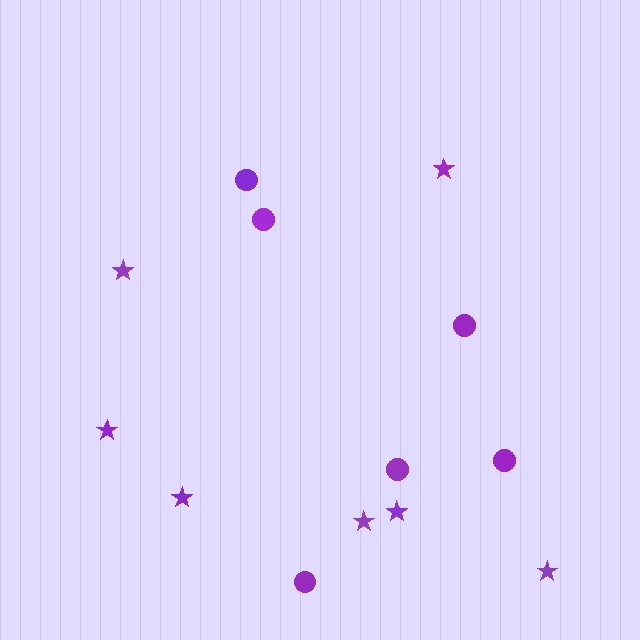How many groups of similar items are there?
There are 2 groups: one group of stars (7) and one group of circles (6).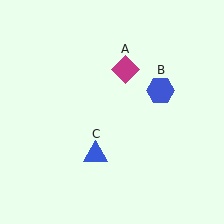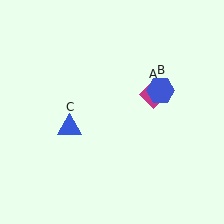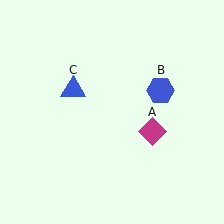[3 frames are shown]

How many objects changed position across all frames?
2 objects changed position: magenta diamond (object A), blue triangle (object C).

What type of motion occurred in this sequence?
The magenta diamond (object A), blue triangle (object C) rotated clockwise around the center of the scene.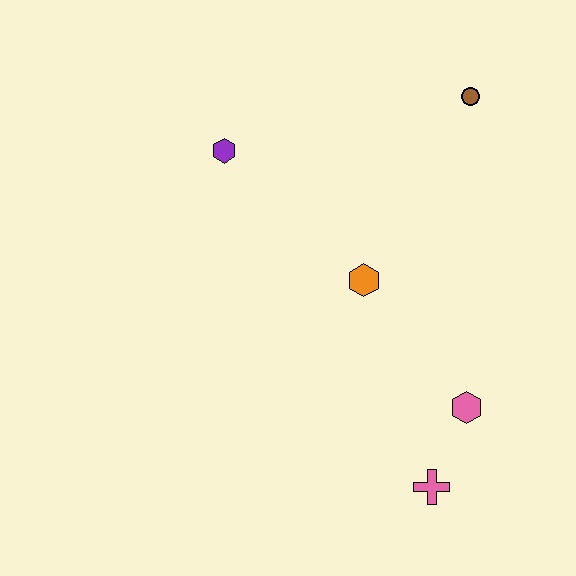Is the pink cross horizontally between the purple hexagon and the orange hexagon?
No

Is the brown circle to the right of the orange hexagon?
Yes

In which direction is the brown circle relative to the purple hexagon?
The brown circle is to the right of the purple hexagon.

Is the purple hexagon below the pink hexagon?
No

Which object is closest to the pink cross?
The pink hexagon is closest to the pink cross.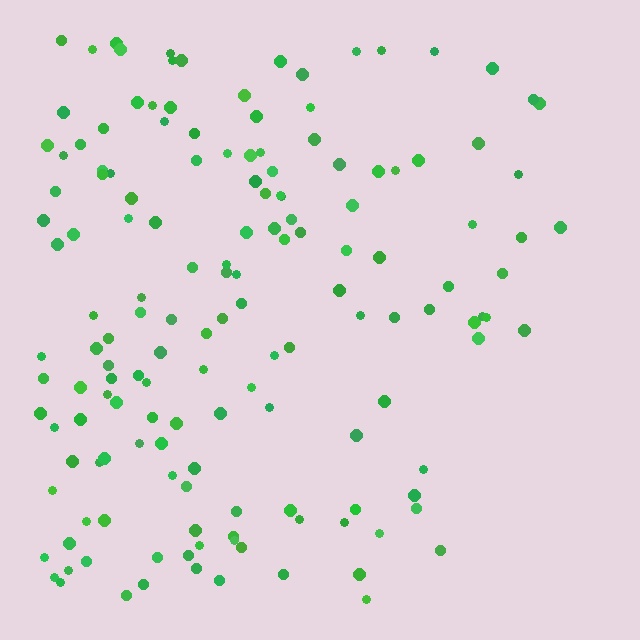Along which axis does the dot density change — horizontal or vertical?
Horizontal.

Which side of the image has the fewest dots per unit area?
The right.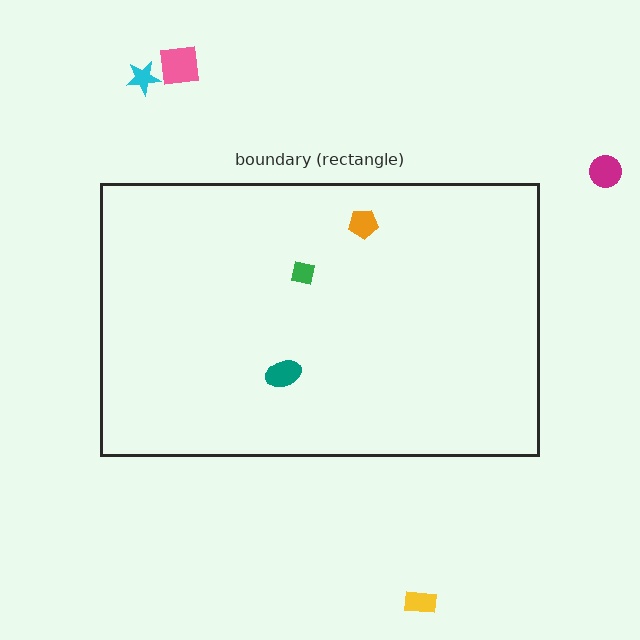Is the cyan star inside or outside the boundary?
Outside.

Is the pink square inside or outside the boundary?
Outside.